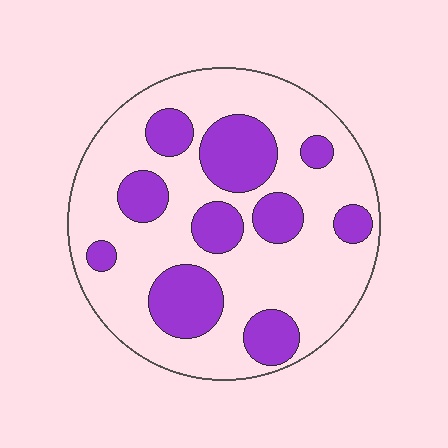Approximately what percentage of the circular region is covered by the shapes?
Approximately 30%.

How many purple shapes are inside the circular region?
10.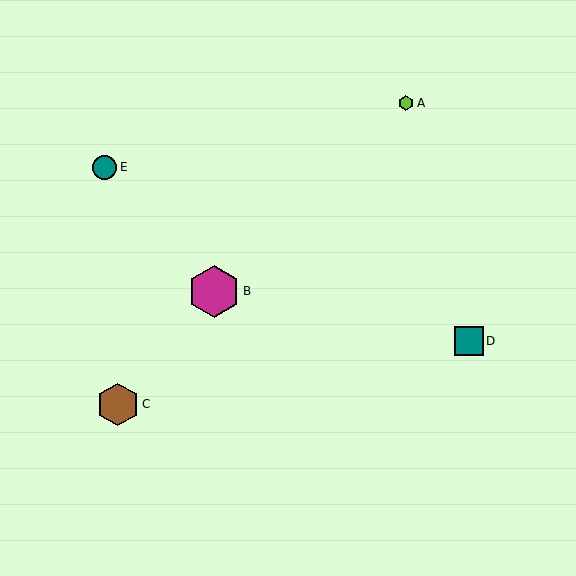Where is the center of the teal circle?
The center of the teal circle is at (105, 167).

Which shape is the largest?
The magenta hexagon (labeled B) is the largest.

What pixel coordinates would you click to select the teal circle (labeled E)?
Click at (105, 167) to select the teal circle E.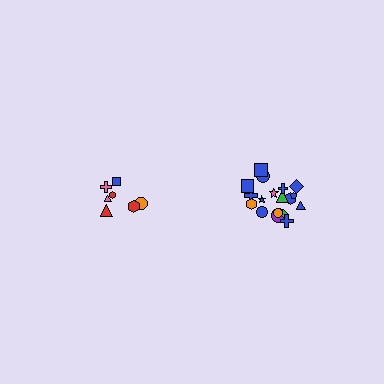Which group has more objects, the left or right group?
The right group.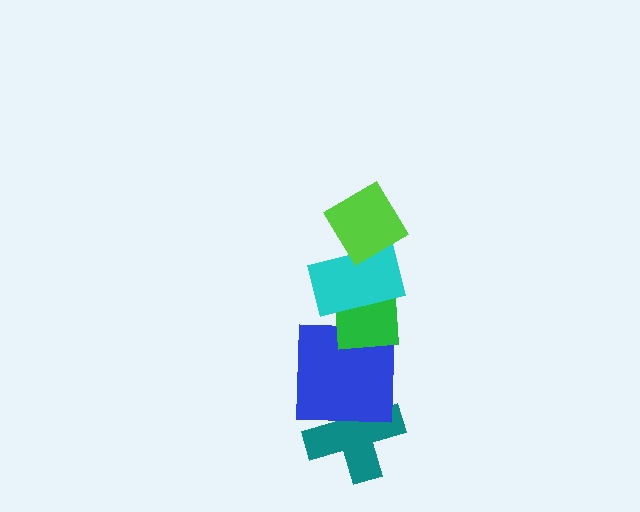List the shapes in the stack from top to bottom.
From top to bottom: the lime diamond, the cyan rectangle, the green square, the blue square, the teal cross.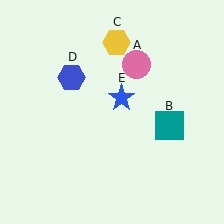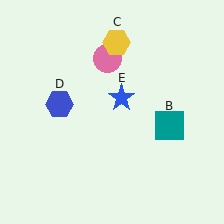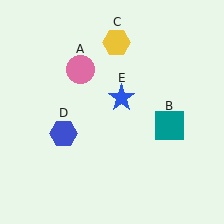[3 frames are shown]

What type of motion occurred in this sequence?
The pink circle (object A), blue hexagon (object D) rotated counterclockwise around the center of the scene.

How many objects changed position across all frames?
2 objects changed position: pink circle (object A), blue hexagon (object D).